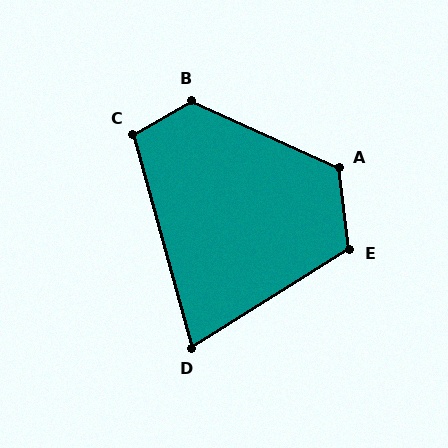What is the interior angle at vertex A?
Approximately 122 degrees (obtuse).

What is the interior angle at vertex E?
Approximately 115 degrees (obtuse).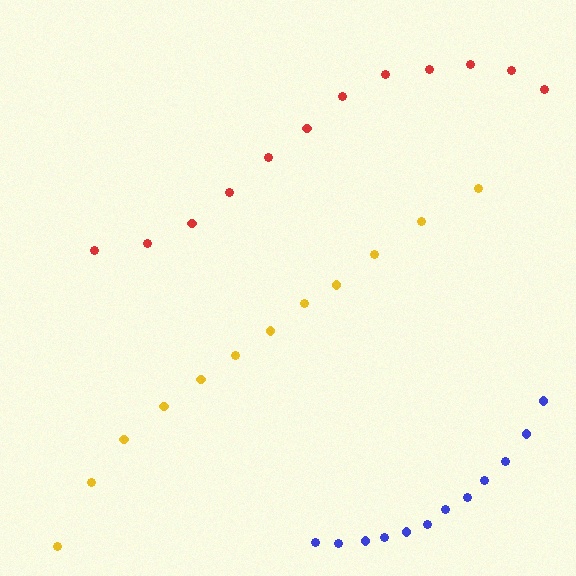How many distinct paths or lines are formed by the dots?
There are 3 distinct paths.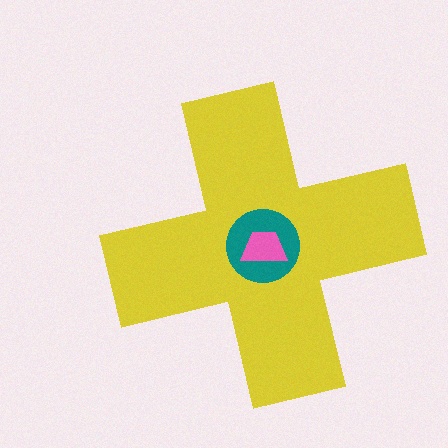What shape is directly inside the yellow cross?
The teal circle.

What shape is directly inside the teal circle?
The pink trapezoid.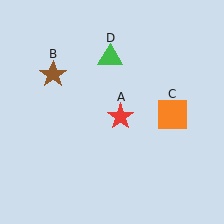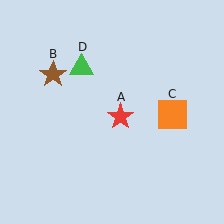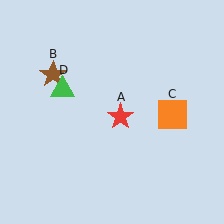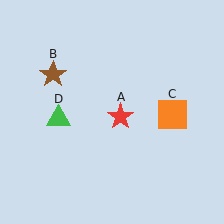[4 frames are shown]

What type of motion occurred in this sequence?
The green triangle (object D) rotated counterclockwise around the center of the scene.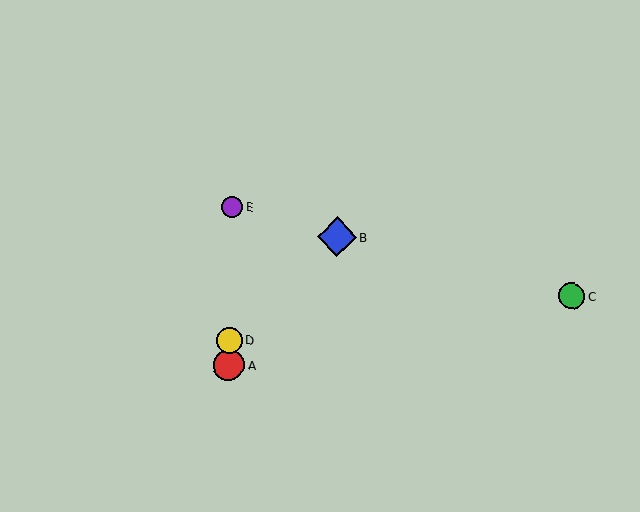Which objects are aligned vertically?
Objects A, D, E are aligned vertically.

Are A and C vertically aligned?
No, A is at x≈229 and C is at x≈572.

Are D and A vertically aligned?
Yes, both are at x≈229.